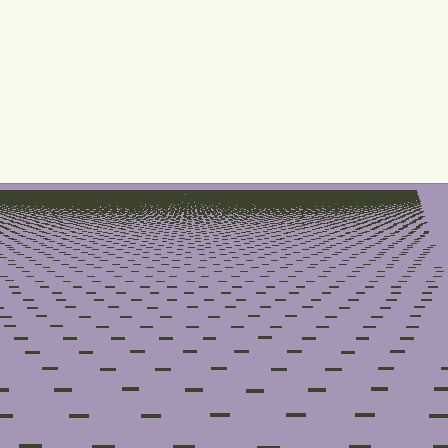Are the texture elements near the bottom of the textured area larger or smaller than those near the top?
Larger. Near the bottom, elements are closer to the viewer and appear at a bigger on-screen size.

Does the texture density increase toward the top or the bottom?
Density increases toward the top.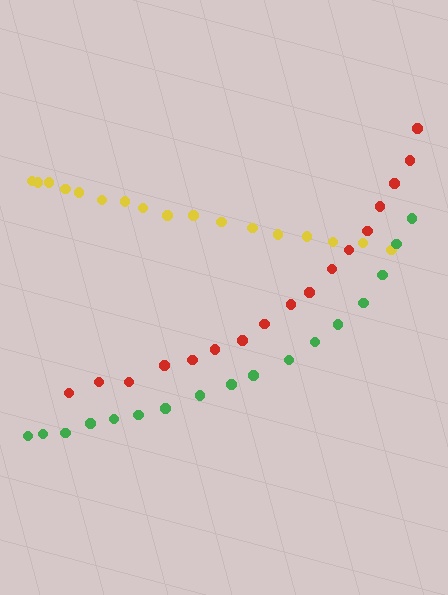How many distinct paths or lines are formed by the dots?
There are 3 distinct paths.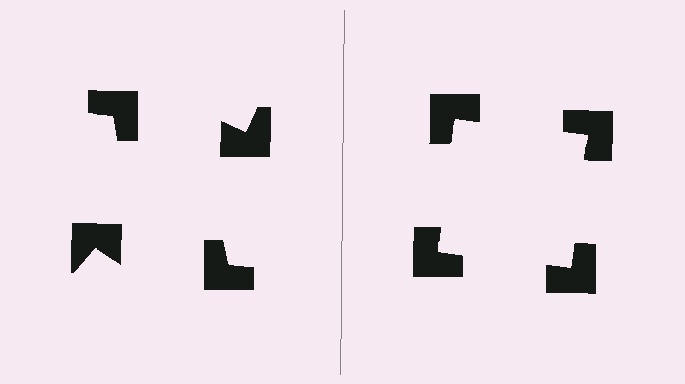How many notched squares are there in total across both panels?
8 — 4 on each side.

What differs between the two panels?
The notched squares are positioned identically on both sides; only the wedge orientations differ. On the right they align to a square; on the left they are misaligned.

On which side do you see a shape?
An illusory square appears on the right side. On the left side the wedge cuts are rotated, so no coherent shape forms.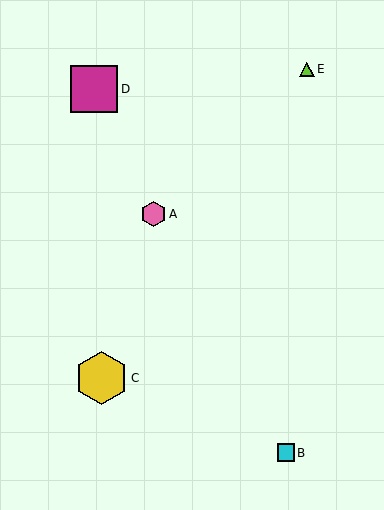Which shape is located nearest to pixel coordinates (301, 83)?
The lime triangle (labeled E) at (307, 69) is nearest to that location.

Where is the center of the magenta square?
The center of the magenta square is at (94, 89).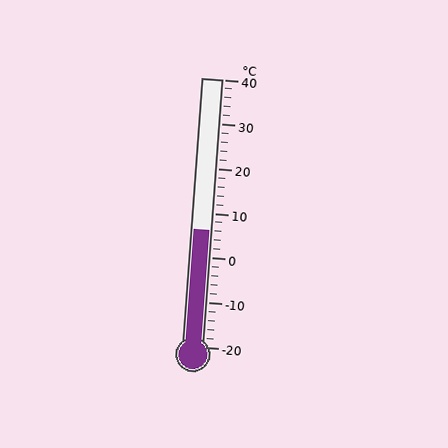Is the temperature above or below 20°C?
The temperature is below 20°C.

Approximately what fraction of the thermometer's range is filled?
The thermometer is filled to approximately 45% of its range.